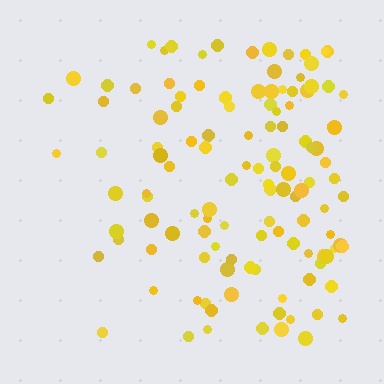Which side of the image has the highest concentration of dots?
The right.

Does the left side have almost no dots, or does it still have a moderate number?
Still a moderate number, just noticeably fewer than the right.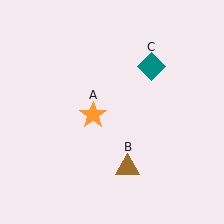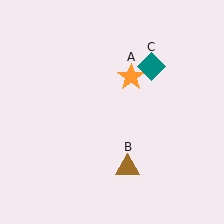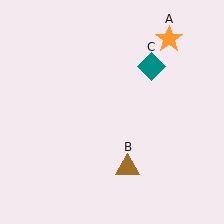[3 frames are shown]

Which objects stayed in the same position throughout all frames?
Brown triangle (object B) and teal diamond (object C) remained stationary.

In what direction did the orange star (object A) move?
The orange star (object A) moved up and to the right.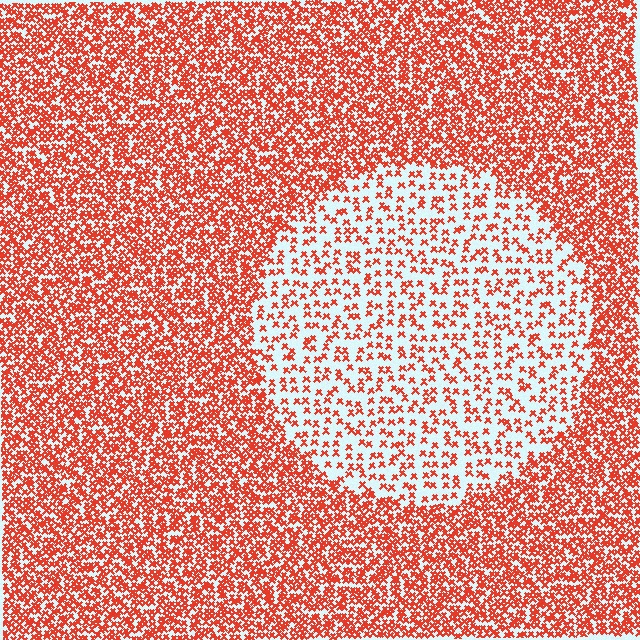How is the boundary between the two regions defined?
The boundary is defined by a change in element density (approximately 2.6x ratio). All elements are the same color, size, and shape.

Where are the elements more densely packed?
The elements are more densely packed outside the circle boundary.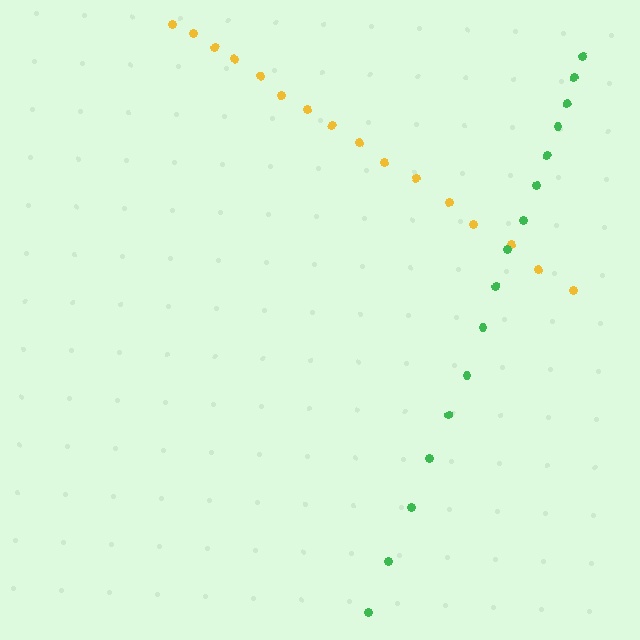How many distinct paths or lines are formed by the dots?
There are 2 distinct paths.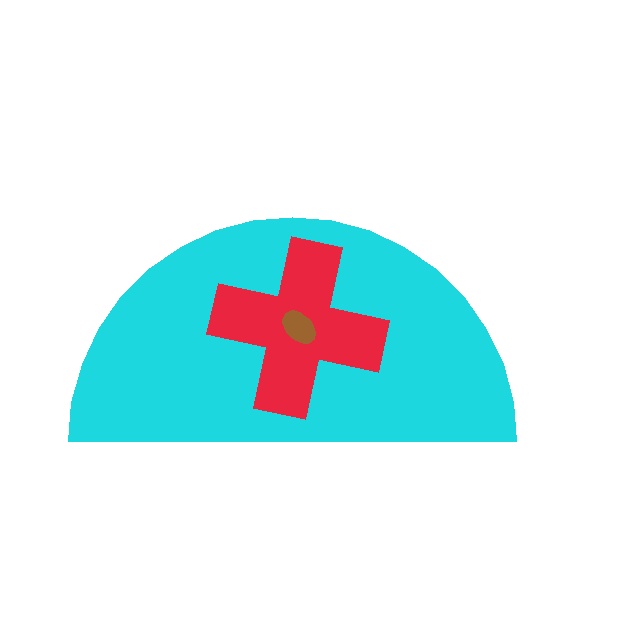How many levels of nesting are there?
3.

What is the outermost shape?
The cyan semicircle.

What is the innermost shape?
The brown ellipse.